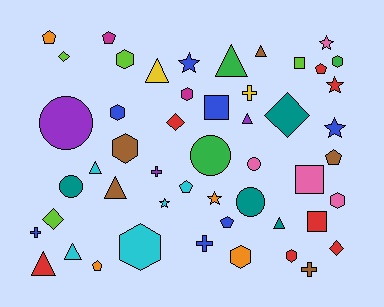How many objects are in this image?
There are 50 objects.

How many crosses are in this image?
There are 5 crosses.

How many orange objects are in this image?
There are 4 orange objects.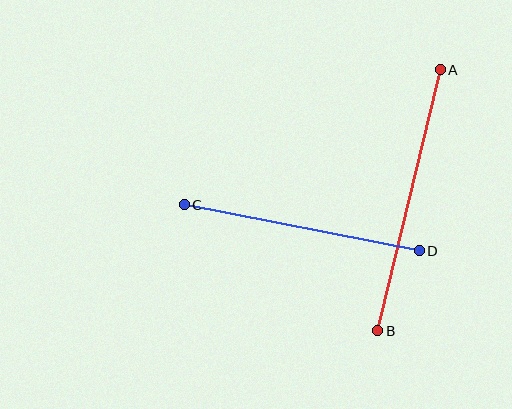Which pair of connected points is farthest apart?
Points A and B are farthest apart.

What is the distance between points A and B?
The distance is approximately 269 pixels.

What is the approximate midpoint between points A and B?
The midpoint is at approximately (409, 200) pixels.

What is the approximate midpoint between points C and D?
The midpoint is at approximately (302, 228) pixels.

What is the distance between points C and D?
The distance is approximately 240 pixels.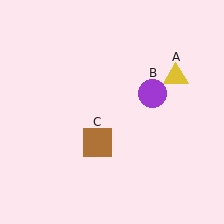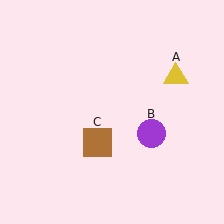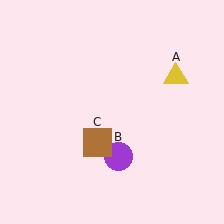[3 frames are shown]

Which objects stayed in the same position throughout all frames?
Yellow triangle (object A) and brown square (object C) remained stationary.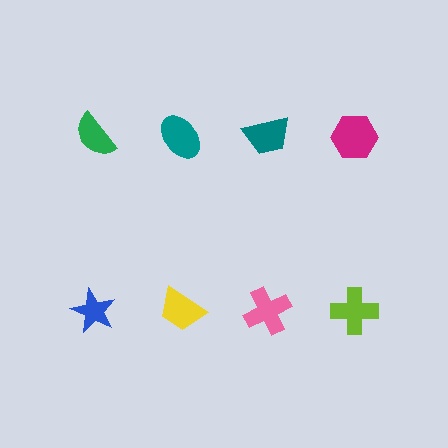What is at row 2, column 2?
A yellow trapezoid.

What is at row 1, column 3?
A teal trapezoid.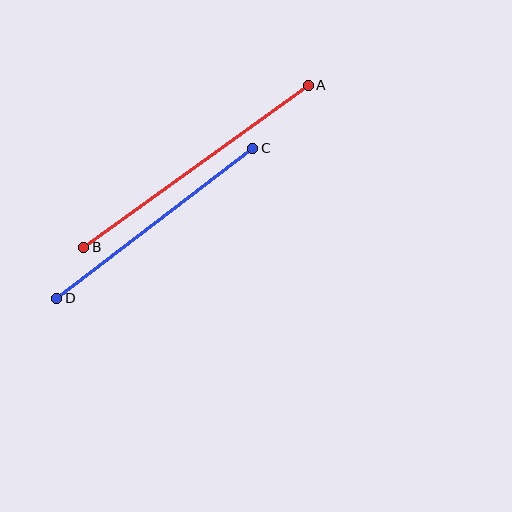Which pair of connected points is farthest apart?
Points A and B are farthest apart.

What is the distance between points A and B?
The distance is approximately 277 pixels.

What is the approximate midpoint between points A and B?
The midpoint is at approximately (196, 166) pixels.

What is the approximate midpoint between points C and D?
The midpoint is at approximately (155, 223) pixels.